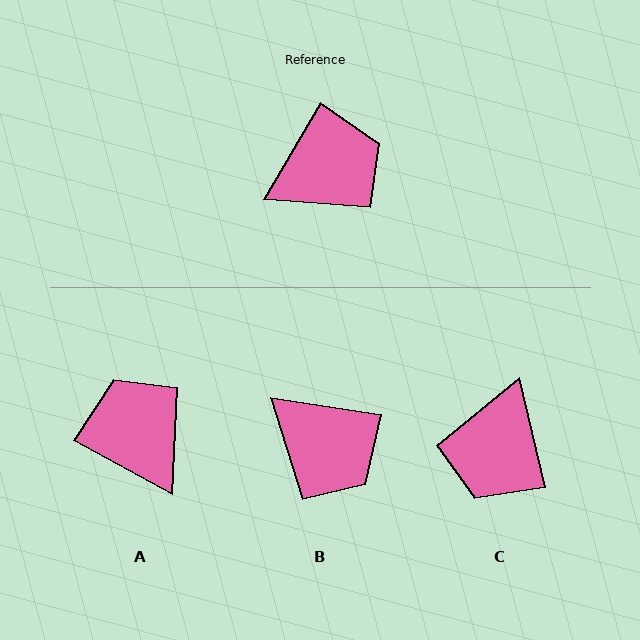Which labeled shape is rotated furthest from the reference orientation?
C, about 136 degrees away.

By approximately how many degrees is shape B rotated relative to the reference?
Approximately 68 degrees clockwise.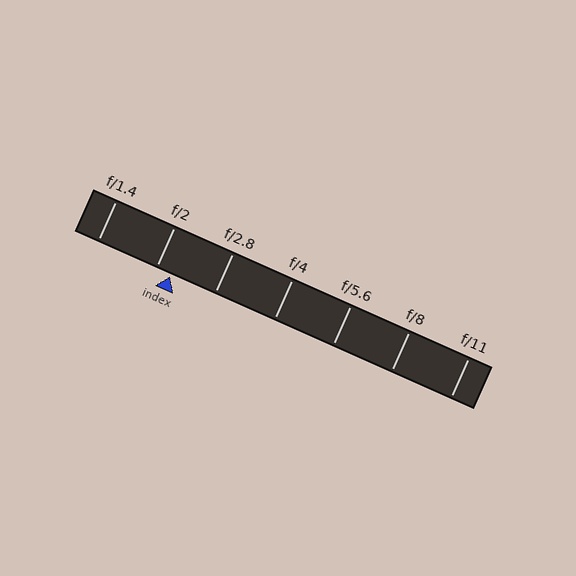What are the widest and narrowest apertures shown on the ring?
The widest aperture shown is f/1.4 and the narrowest is f/11.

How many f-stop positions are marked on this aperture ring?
There are 7 f-stop positions marked.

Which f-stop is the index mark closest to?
The index mark is closest to f/2.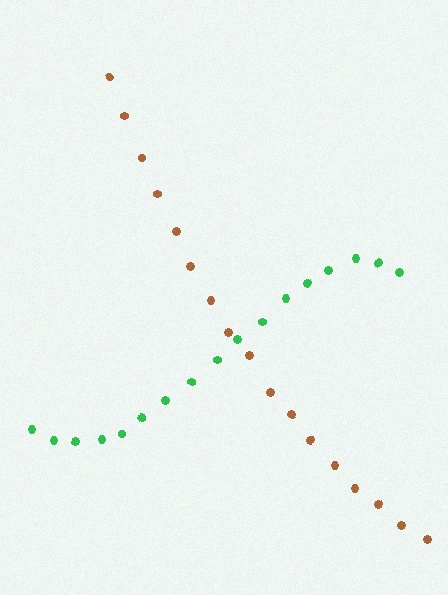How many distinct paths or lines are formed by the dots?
There are 2 distinct paths.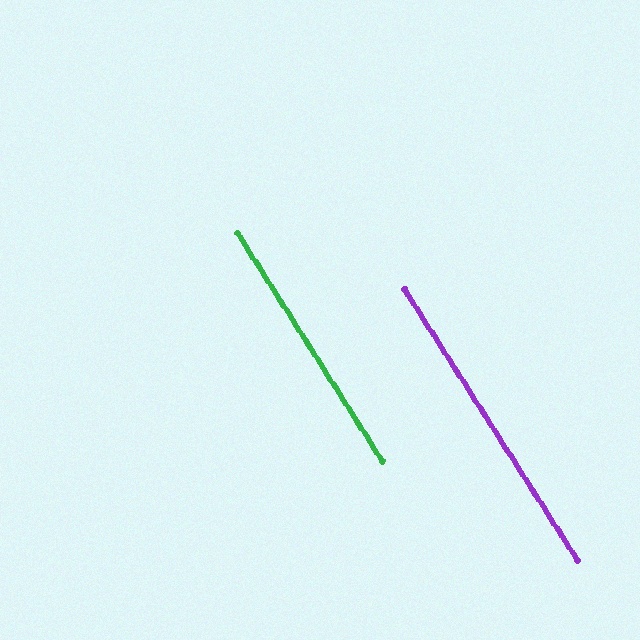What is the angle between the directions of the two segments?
Approximately 0 degrees.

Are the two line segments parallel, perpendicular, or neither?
Parallel — their directions differ by only 0.1°.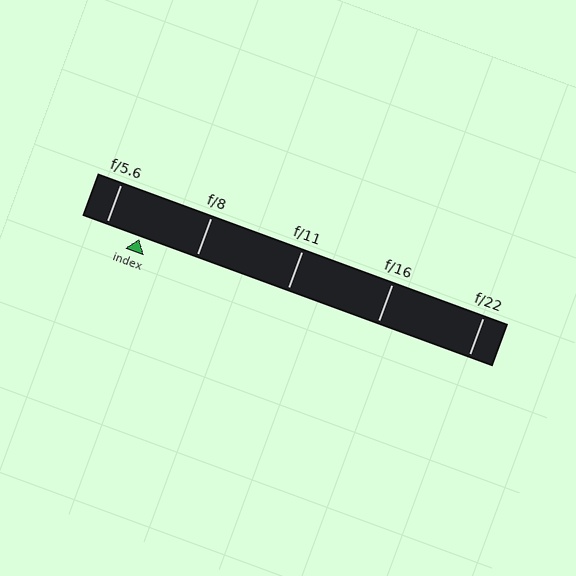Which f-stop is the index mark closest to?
The index mark is closest to f/5.6.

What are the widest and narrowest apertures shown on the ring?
The widest aperture shown is f/5.6 and the narrowest is f/22.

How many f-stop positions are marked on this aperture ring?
There are 5 f-stop positions marked.